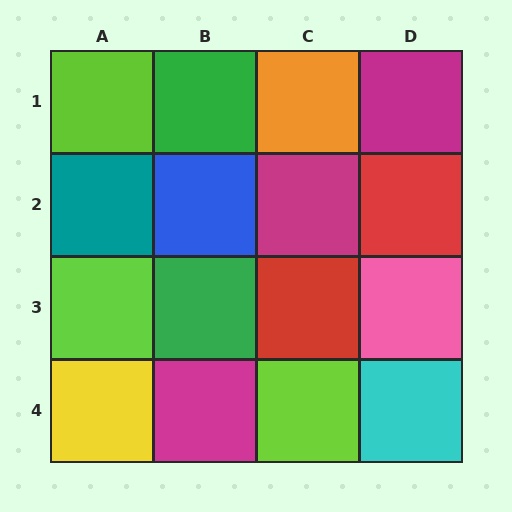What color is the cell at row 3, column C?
Red.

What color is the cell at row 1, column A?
Lime.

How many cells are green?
2 cells are green.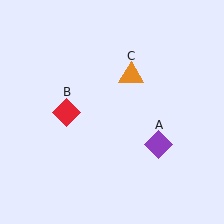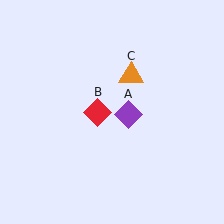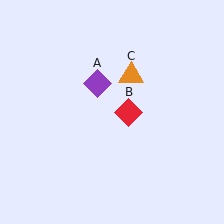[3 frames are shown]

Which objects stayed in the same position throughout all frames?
Orange triangle (object C) remained stationary.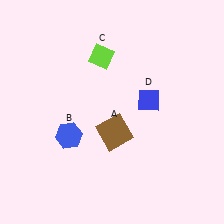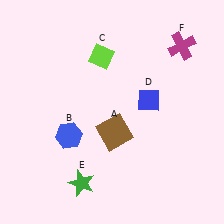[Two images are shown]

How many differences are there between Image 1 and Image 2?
There are 2 differences between the two images.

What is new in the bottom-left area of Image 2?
A green star (E) was added in the bottom-left area of Image 2.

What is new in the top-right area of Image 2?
A magenta cross (F) was added in the top-right area of Image 2.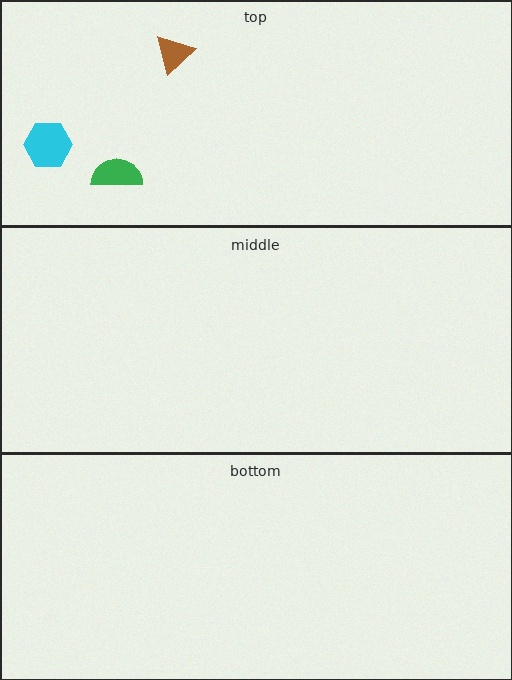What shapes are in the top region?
The green semicircle, the cyan hexagon, the brown triangle.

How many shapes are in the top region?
3.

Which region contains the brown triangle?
The top region.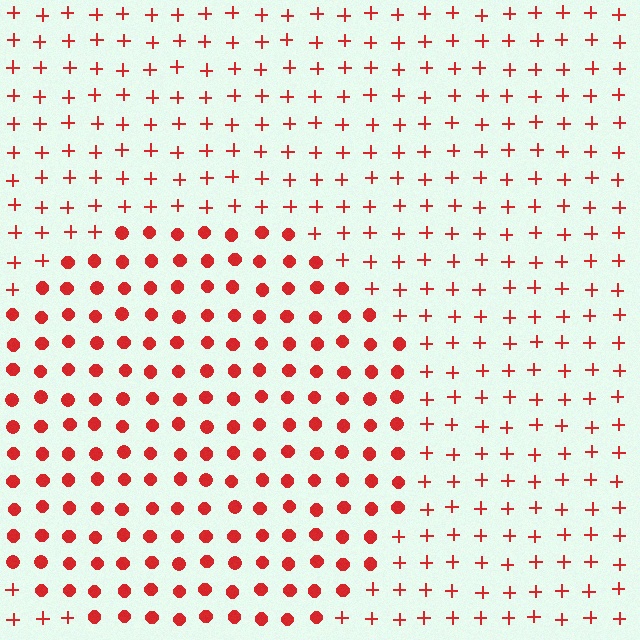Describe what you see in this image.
The image is filled with small red elements arranged in a uniform grid. A circle-shaped region contains circles, while the surrounding area contains plus signs. The boundary is defined purely by the change in element shape.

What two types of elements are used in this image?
The image uses circles inside the circle region and plus signs outside it.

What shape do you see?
I see a circle.